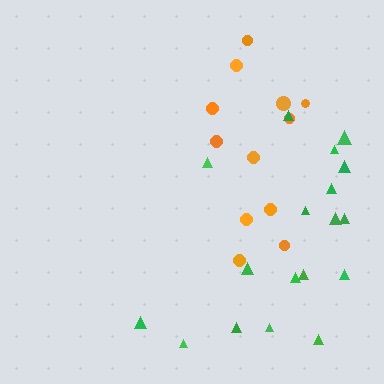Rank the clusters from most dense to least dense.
orange, green.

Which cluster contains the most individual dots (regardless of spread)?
Green (18).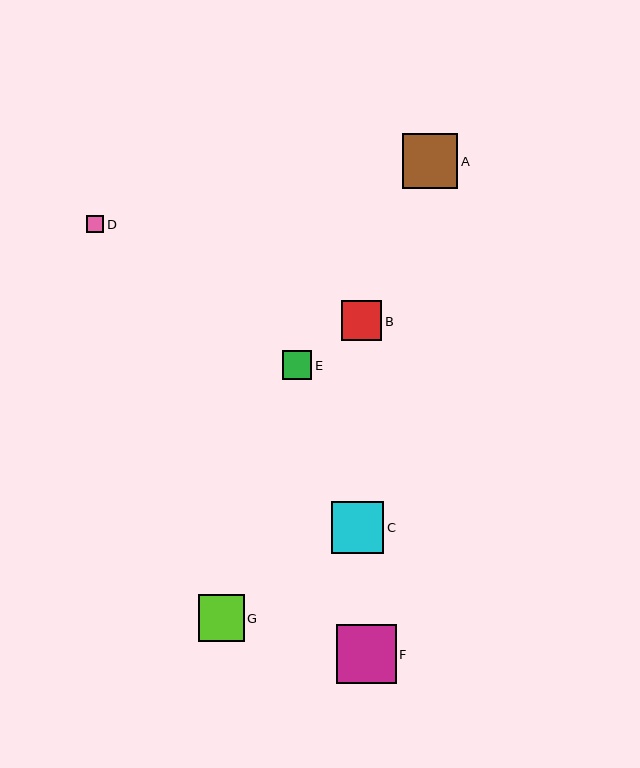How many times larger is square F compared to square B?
Square F is approximately 1.5 times the size of square B.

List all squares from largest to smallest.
From largest to smallest: F, A, C, G, B, E, D.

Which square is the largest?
Square F is the largest with a size of approximately 59 pixels.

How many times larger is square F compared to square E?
Square F is approximately 2.1 times the size of square E.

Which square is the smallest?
Square D is the smallest with a size of approximately 18 pixels.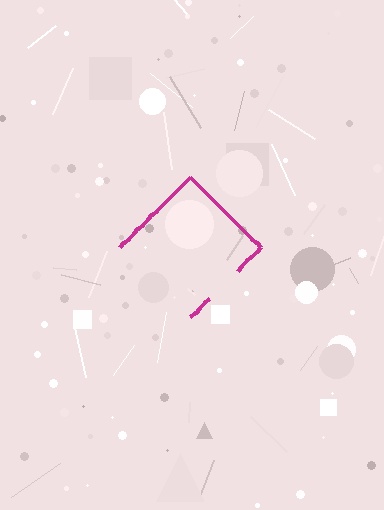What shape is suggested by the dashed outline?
The dashed outline suggests a diamond.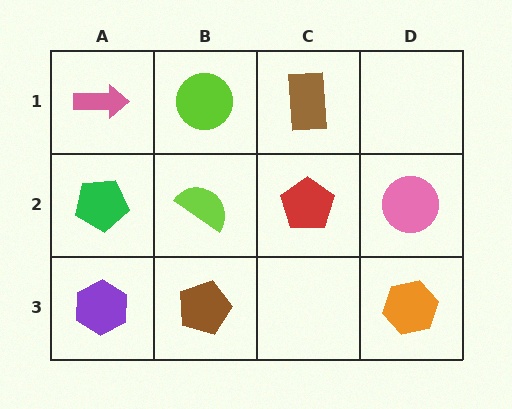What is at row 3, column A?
A purple hexagon.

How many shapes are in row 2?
4 shapes.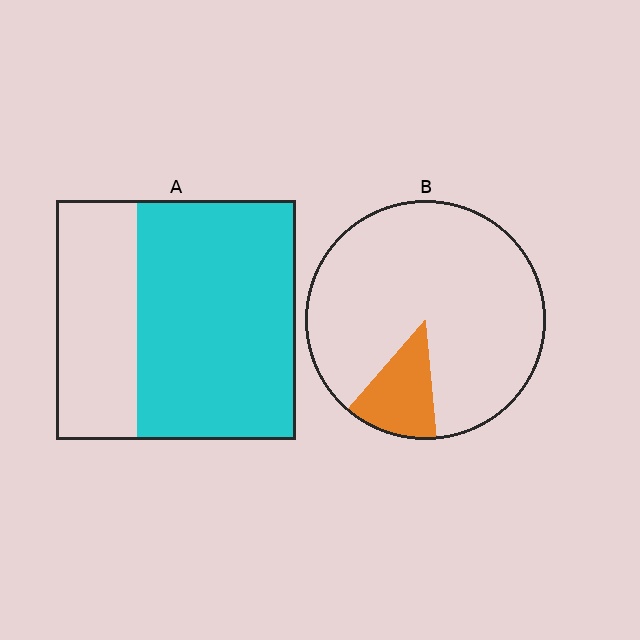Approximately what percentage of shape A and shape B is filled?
A is approximately 65% and B is approximately 15%.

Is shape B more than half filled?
No.